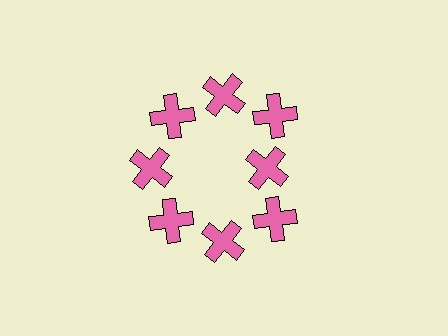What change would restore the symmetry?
The symmetry would be restored by moving it outward, back onto the ring so that all 8 crosses sit at equal angles and equal distance from the center.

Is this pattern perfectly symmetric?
No. The 8 pink crosses are arranged in a ring, but one element near the 3 o'clock position is pulled inward toward the center, breaking the 8-fold rotational symmetry.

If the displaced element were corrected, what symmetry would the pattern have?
It would have 8-fold rotational symmetry — the pattern would map onto itself every 45 degrees.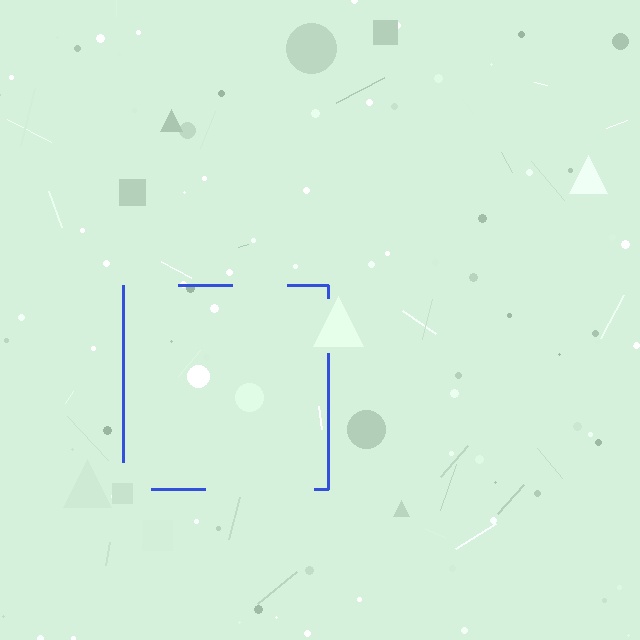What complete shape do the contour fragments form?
The contour fragments form a square.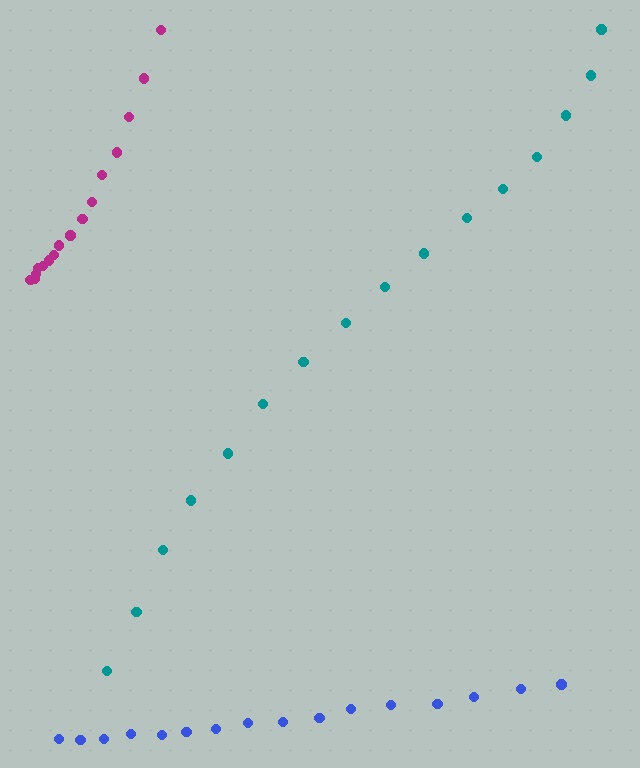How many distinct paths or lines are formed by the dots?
There are 3 distinct paths.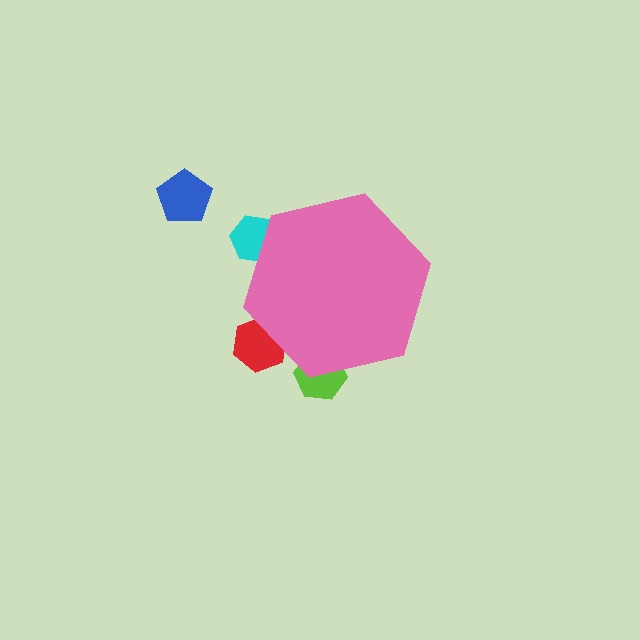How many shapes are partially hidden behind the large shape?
3 shapes are partially hidden.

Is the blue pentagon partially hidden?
No, the blue pentagon is fully visible.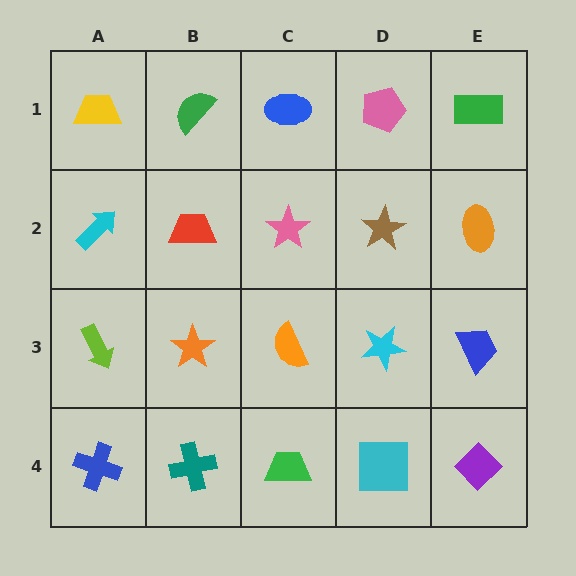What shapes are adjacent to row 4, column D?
A cyan star (row 3, column D), a green trapezoid (row 4, column C), a purple diamond (row 4, column E).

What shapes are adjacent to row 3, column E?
An orange ellipse (row 2, column E), a purple diamond (row 4, column E), a cyan star (row 3, column D).